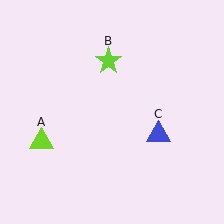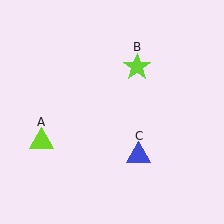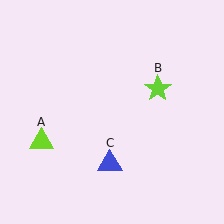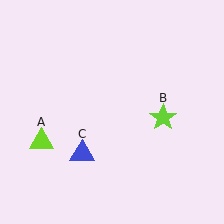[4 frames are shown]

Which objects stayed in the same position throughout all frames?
Lime triangle (object A) remained stationary.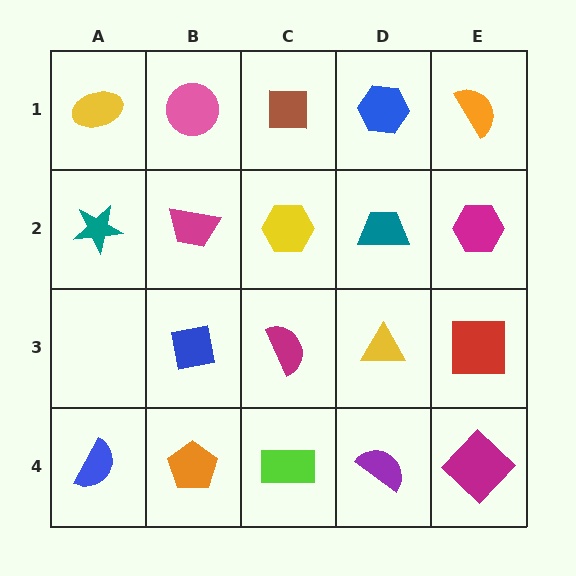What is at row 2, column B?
A magenta trapezoid.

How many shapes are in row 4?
5 shapes.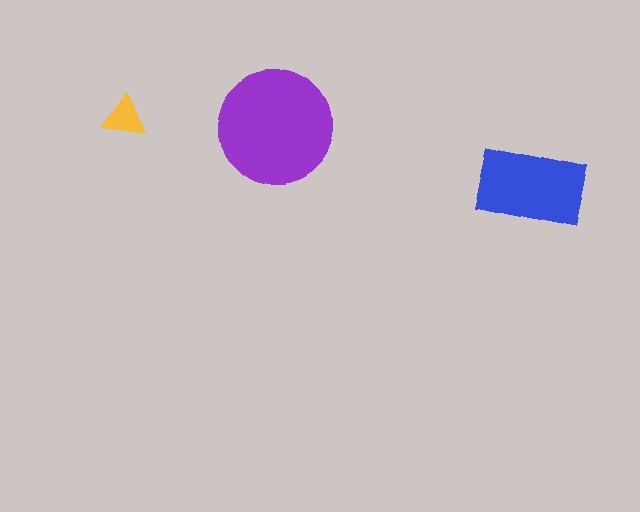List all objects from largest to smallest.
The purple circle, the blue rectangle, the yellow triangle.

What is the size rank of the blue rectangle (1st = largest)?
2nd.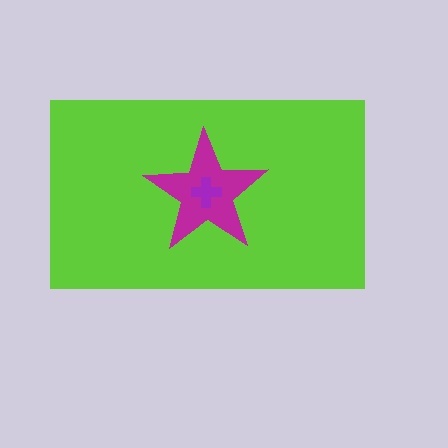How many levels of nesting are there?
3.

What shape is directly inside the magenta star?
The purple cross.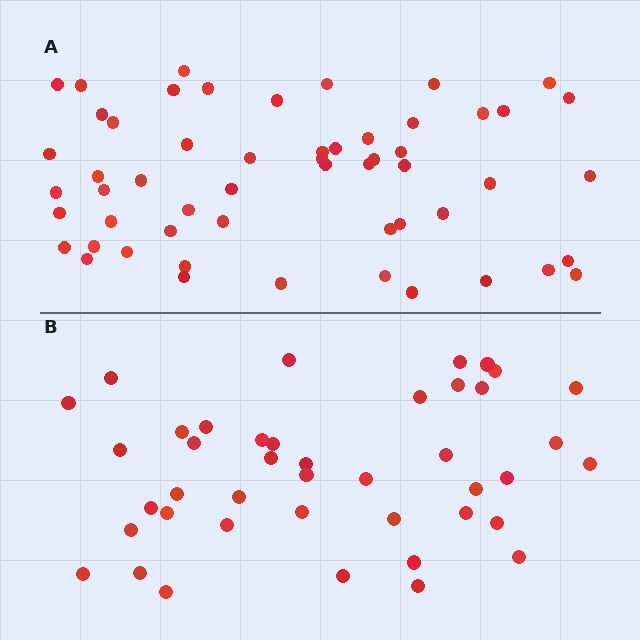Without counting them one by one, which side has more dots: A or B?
Region A (the top region) has more dots.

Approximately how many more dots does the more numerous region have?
Region A has approximately 15 more dots than region B.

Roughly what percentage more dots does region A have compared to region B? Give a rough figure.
About 30% more.